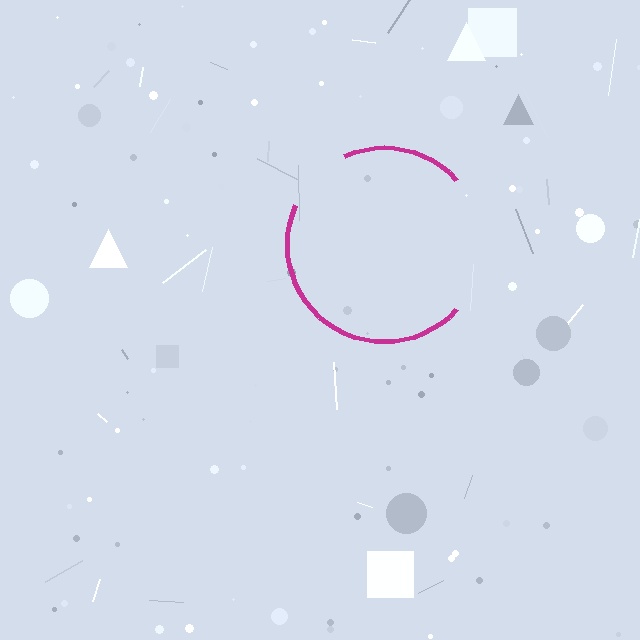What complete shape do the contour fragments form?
The contour fragments form a circle.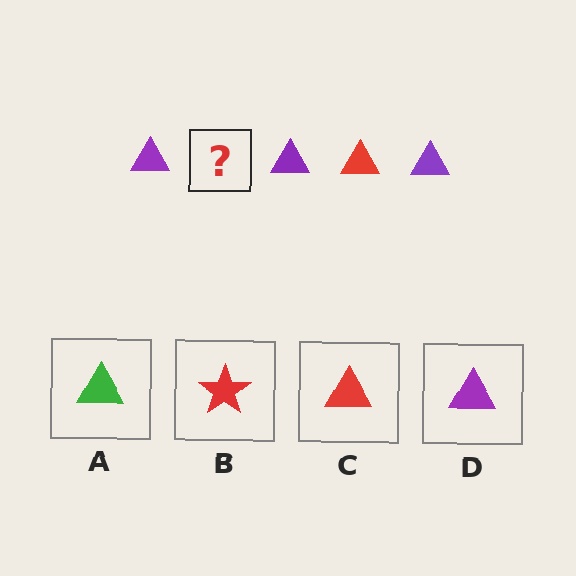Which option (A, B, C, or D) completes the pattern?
C.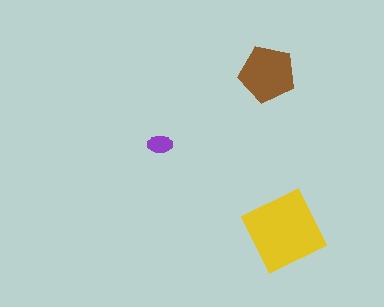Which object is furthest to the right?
The yellow square is rightmost.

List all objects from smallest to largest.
The purple ellipse, the brown pentagon, the yellow square.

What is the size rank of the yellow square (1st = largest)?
1st.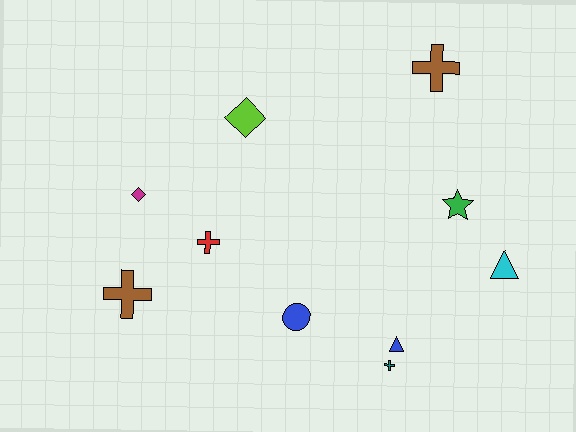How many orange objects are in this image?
There are no orange objects.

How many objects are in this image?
There are 10 objects.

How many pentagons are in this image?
There are no pentagons.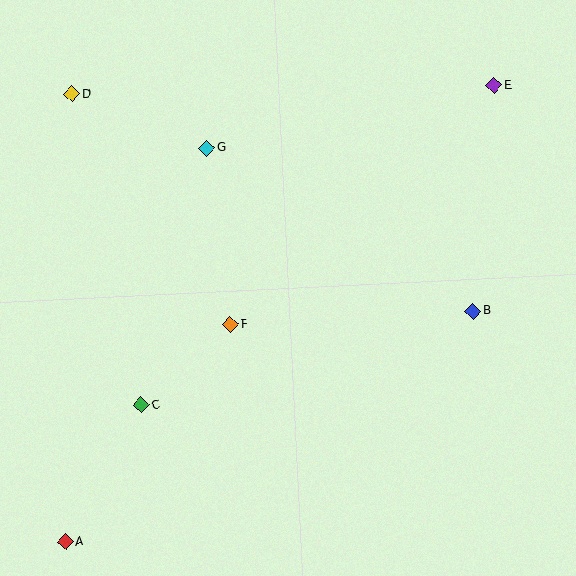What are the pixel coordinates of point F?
Point F is at (231, 325).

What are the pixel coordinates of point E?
Point E is at (494, 86).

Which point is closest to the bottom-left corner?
Point A is closest to the bottom-left corner.